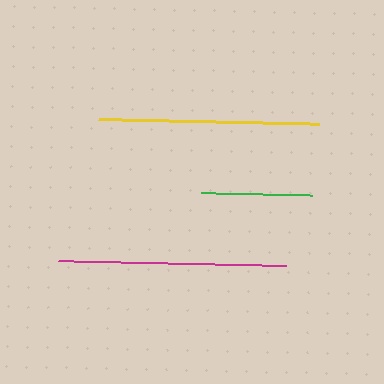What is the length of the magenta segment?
The magenta segment is approximately 227 pixels long.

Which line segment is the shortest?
The green line is the shortest at approximately 111 pixels.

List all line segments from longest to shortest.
From longest to shortest: magenta, yellow, green.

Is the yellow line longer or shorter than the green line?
The yellow line is longer than the green line.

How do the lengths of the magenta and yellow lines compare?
The magenta and yellow lines are approximately the same length.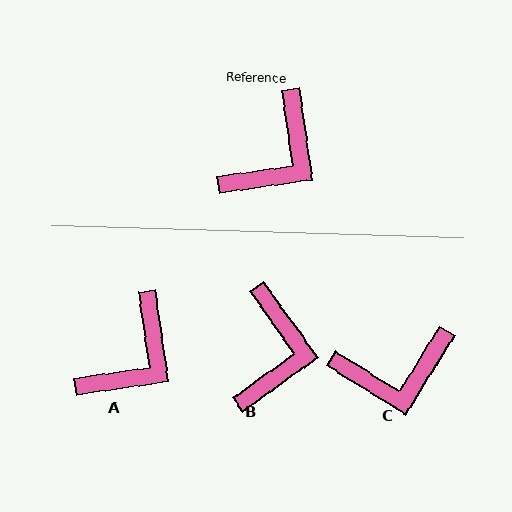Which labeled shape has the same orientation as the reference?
A.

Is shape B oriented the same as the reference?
No, it is off by about 28 degrees.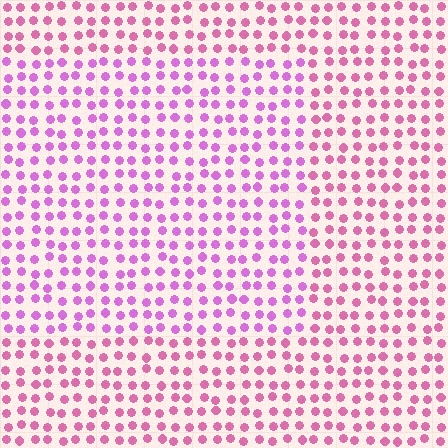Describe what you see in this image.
The image is filled with small pink elements in a uniform arrangement. A rectangle-shaped region is visible where the elements are tinted to a slightly different hue, forming a subtle color boundary.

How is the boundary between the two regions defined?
The boundary is defined purely by a slight shift in hue (about 28 degrees). Spacing, size, and orientation are identical on both sides.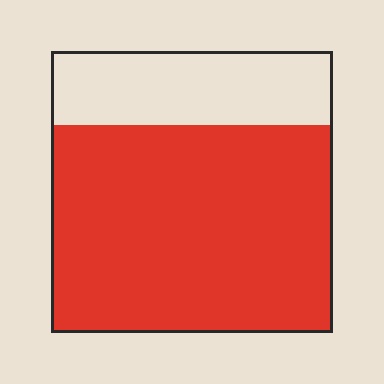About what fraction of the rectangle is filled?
About three quarters (3/4).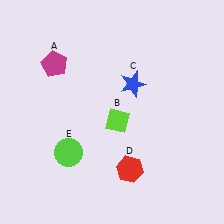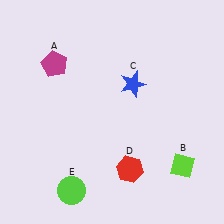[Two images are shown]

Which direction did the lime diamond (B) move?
The lime diamond (B) moved right.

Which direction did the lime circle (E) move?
The lime circle (E) moved down.